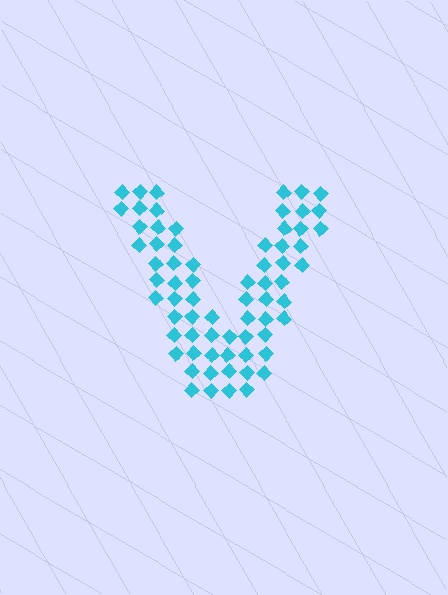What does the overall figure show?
The overall figure shows the letter V.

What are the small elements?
The small elements are diamonds.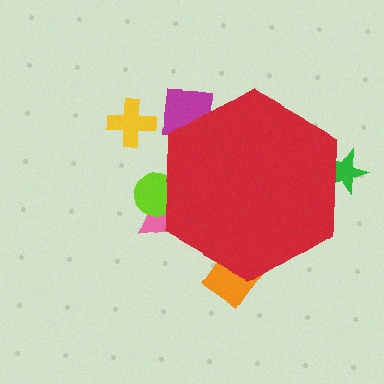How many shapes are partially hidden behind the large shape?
5 shapes are partially hidden.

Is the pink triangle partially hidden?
Yes, the pink triangle is partially hidden behind the red hexagon.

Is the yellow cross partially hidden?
No, the yellow cross is fully visible.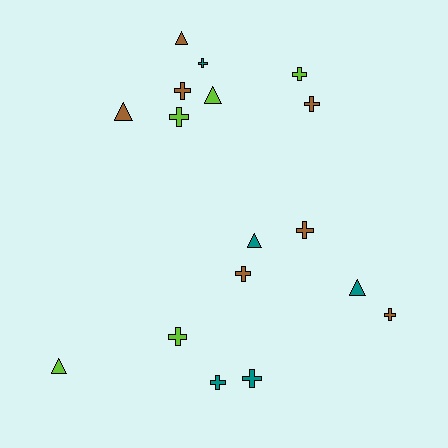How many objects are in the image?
There are 17 objects.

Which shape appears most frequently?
Cross, with 11 objects.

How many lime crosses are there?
There are 3 lime crosses.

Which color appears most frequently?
Brown, with 7 objects.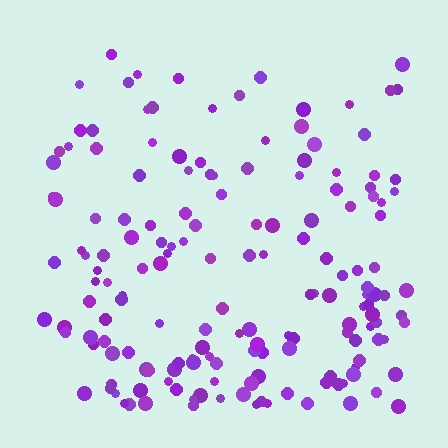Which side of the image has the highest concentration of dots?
The bottom.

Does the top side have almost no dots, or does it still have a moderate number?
Still a moderate number, just noticeably fewer than the bottom.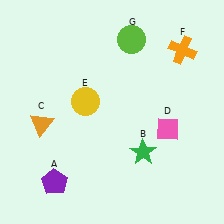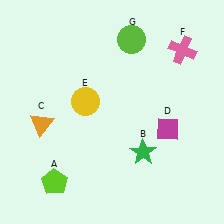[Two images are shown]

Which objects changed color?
A changed from purple to lime. D changed from pink to magenta. F changed from orange to pink.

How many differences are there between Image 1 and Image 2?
There are 3 differences between the two images.